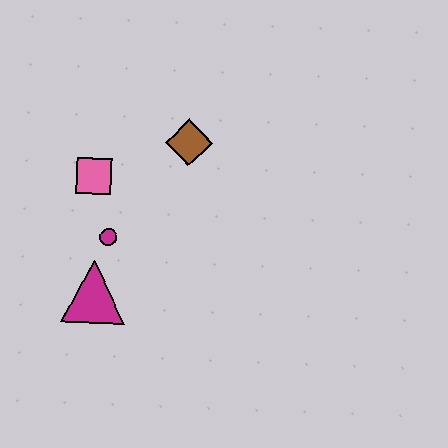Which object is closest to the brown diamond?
The pink square is closest to the brown diamond.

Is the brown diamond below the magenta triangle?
No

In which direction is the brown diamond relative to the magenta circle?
The brown diamond is above the magenta circle.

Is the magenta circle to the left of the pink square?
No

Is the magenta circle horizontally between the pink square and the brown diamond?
Yes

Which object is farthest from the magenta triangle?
The brown diamond is farthest from the magenta triangle.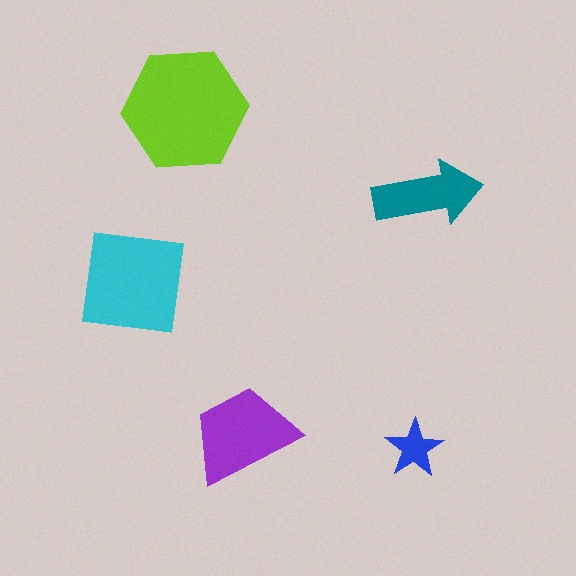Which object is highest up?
The lime hexagon is topmost.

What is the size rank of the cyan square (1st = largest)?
2nd.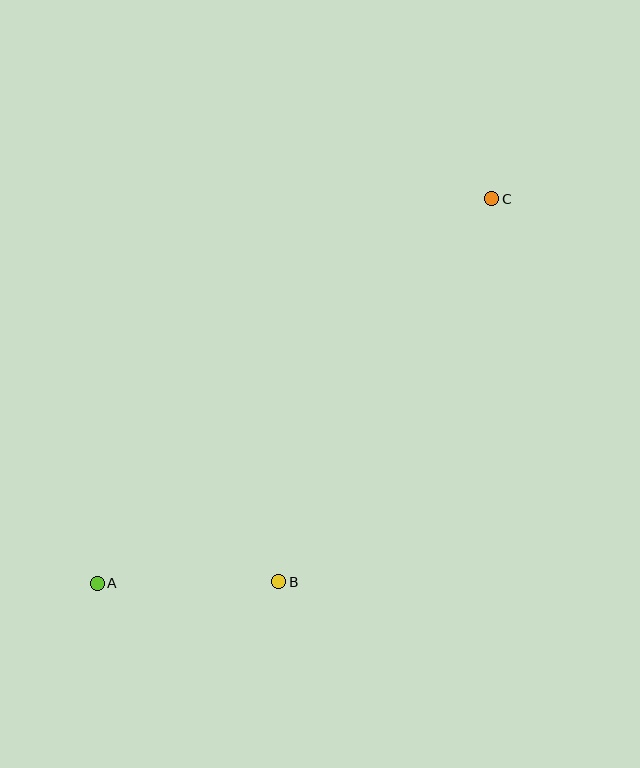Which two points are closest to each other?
Points A and B are closest to each other.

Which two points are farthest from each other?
Points A and C are farthest from each other.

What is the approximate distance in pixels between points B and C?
The distance between B and C is approximately 438 pixels.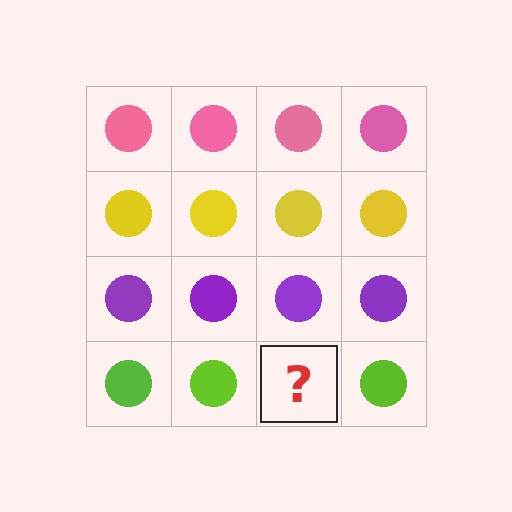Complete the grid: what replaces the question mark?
The question mark should be replaced with a lime circle.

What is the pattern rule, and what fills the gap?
The rule is that each row has a consistent color. The gap should be filled with a lime circle.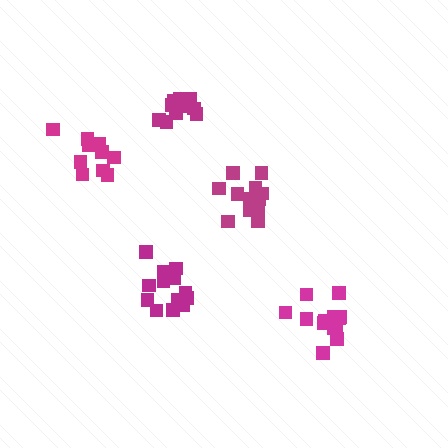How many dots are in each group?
Group 1: 15 dots, Group 2: 14 dots, Group 3: 12 dots, Group 4: 10 dots, Group 5: 12 dots (63 total).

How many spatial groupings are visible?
There are 5 spatial groupings.